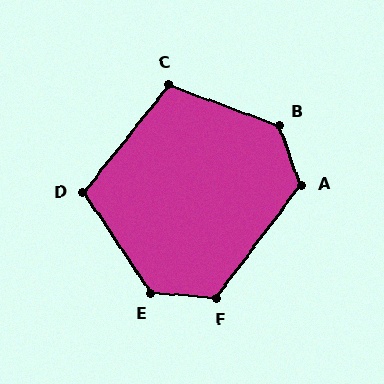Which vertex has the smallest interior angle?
D, at approximately 107 degrees.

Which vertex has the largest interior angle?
B, at approximately 131 degrees.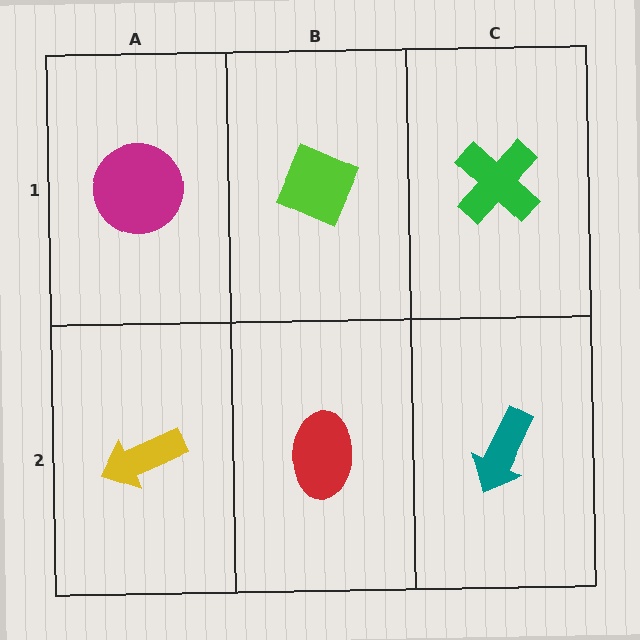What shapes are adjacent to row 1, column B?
A red ellipse (row 2, column B), a magenta circle (row 1, column A), a green cross (row 1, column C).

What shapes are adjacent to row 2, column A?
A magenta circle (row 1, column A), a red ellipse (row 2, column B).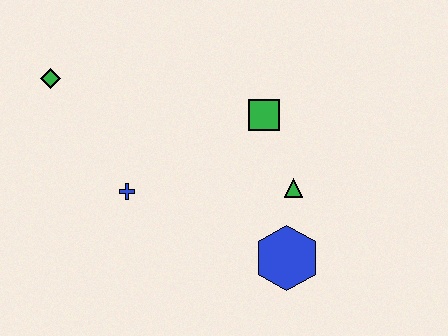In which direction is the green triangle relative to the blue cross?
The green triangle is to the right of the blue cross.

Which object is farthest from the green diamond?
The blue hexagon is farthest from the green diamond.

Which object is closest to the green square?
The green triangle is closest to the green square.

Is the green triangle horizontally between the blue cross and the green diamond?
No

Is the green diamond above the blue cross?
Yes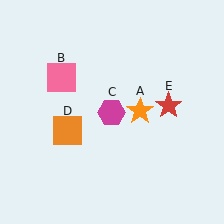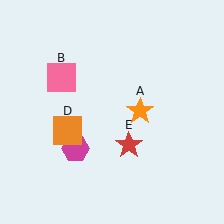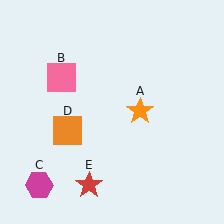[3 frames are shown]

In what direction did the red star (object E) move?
The red star (object E) moved down and to the left.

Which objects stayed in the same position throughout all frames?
Orange star (object A) and pink square (object B) and orange square (object D) remained stationary.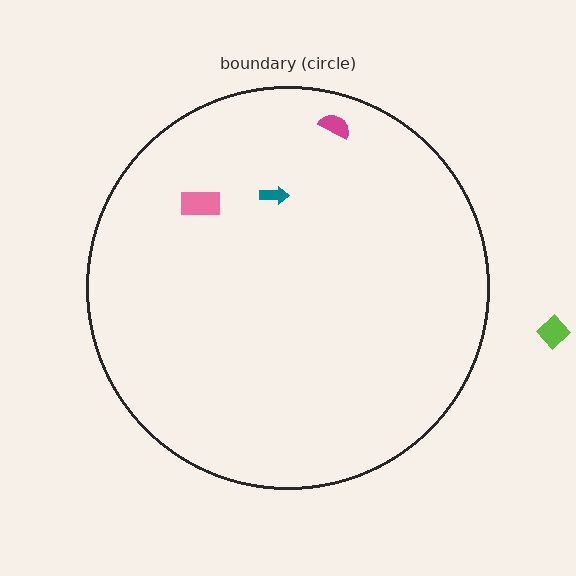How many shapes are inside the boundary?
3 inside, 1 outside.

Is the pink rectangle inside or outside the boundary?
Inside.